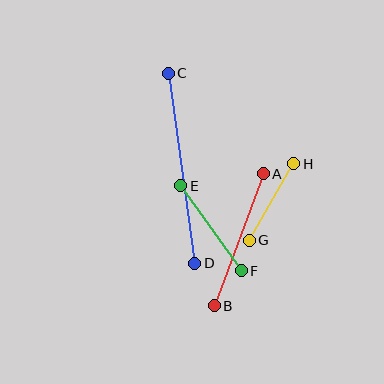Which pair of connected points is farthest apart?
Points C and D are farthest apart.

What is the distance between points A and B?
The distance is approximately 141 pixels.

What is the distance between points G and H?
The distance is approximately 88 pixels.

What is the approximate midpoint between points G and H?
The midpoint is at approximately (272, 202) pixels.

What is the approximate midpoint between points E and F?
The midpoint is at approximately (211, 228) pixels.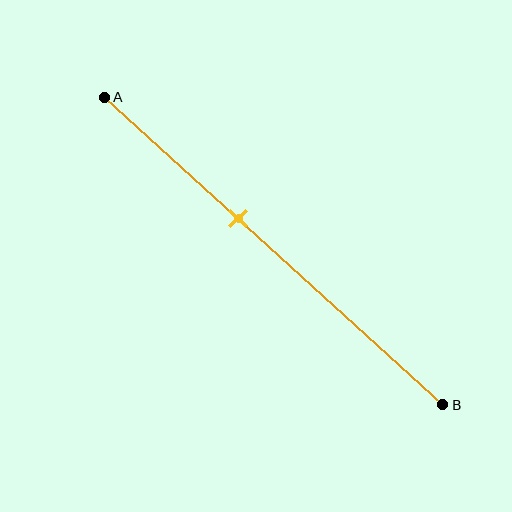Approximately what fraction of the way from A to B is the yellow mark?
The yellow mark is approximately 40% of the way from A to B.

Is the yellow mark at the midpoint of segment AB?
No, the mark is at about 40% from A, not at the 50% midpoint.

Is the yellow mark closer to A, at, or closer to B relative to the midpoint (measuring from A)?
The yellow mark is closer to point A than the midpoint of segment AB.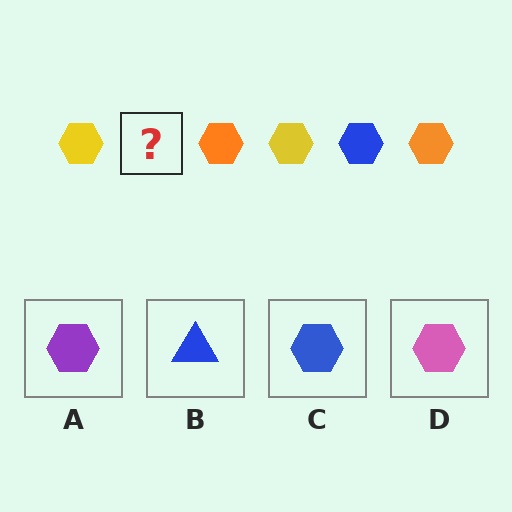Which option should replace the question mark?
Option C.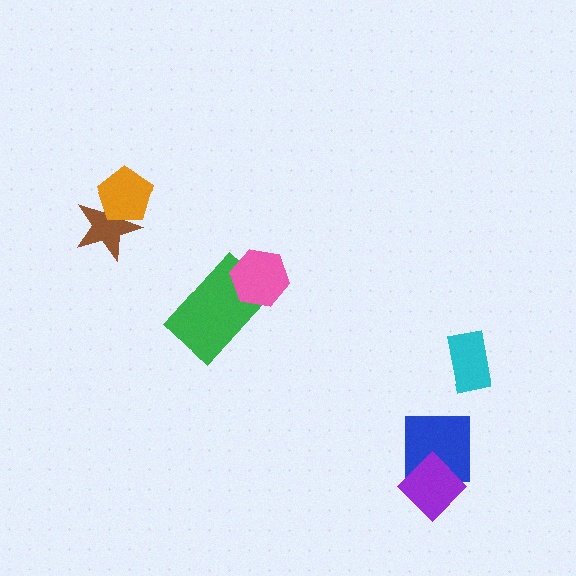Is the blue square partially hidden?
Yes, it is partially covered by another shape.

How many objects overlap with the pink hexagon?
1 object overlaps with the pink hexagon.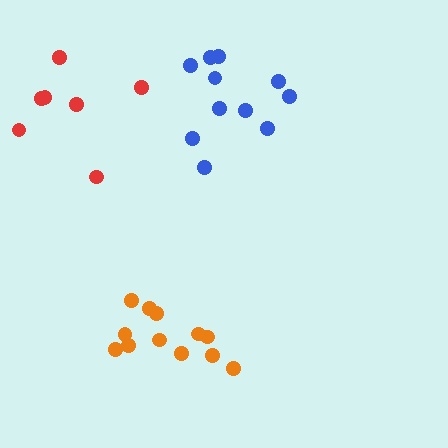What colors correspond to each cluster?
The clusters are colored: blue, orange, red.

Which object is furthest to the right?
The blue cluster is rightmost.